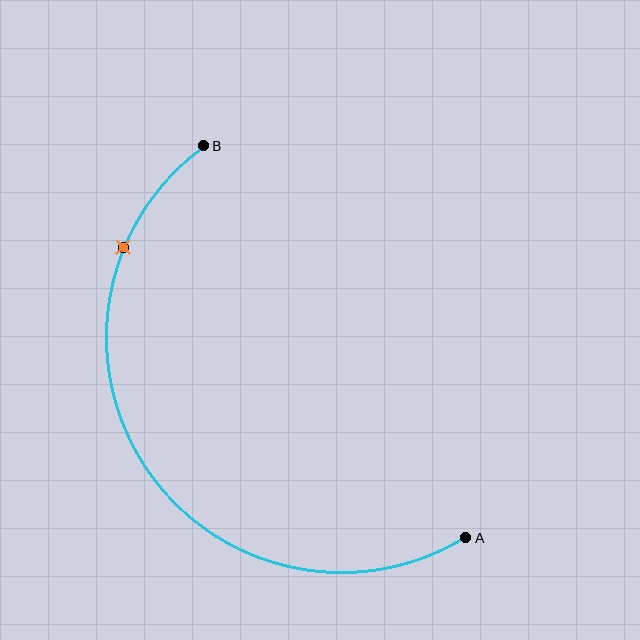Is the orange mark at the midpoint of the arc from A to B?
No. The orange mark lies on the arc but is closer to endpoint B. The arc midpoint would be at the point on the curve equidistant along the arc from both A and B.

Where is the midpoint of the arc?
The arc midpoint is the point on the curve farthest from the straight line joining A and B. It sits below and to the left of that line.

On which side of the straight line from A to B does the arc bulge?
The arc bulges below and to the left of the straight line connecting A and B.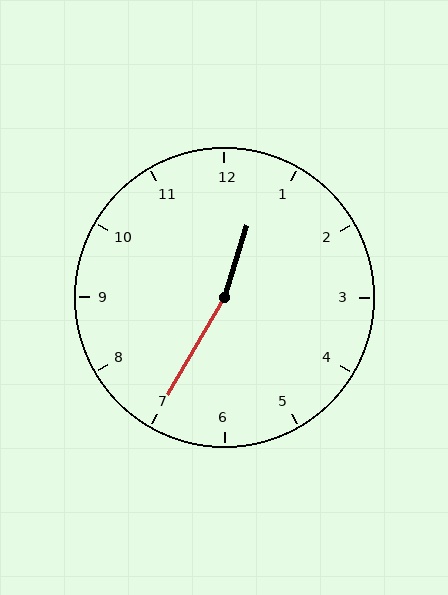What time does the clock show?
12:35.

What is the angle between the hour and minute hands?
Approximately 168 degrees.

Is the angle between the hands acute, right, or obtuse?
It is obtuse.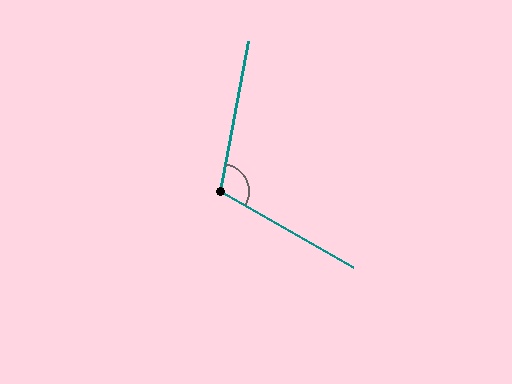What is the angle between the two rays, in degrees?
Approximately 109 degrees.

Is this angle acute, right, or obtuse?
It is obtuse.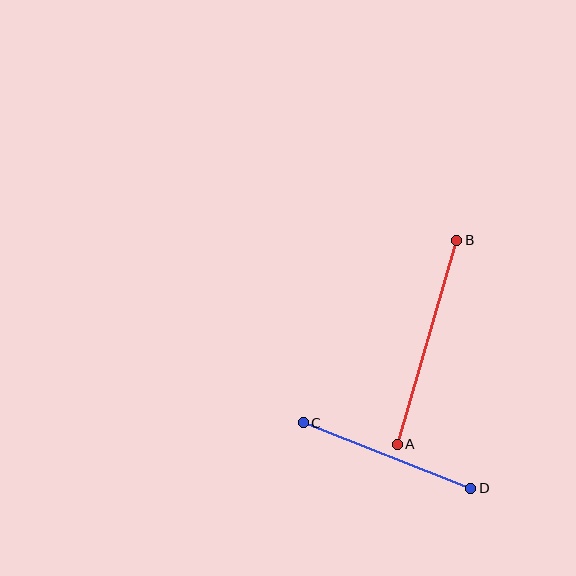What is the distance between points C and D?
The distance is approximately 180 pixels.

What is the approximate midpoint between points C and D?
The midpoint is at approximately (387, 456) pixels.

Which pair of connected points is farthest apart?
Points A and B are farthest apart.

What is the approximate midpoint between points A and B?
The midpoint is at approximately (427, 342) pixels.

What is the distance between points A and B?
The distance is approximately 213 pixels.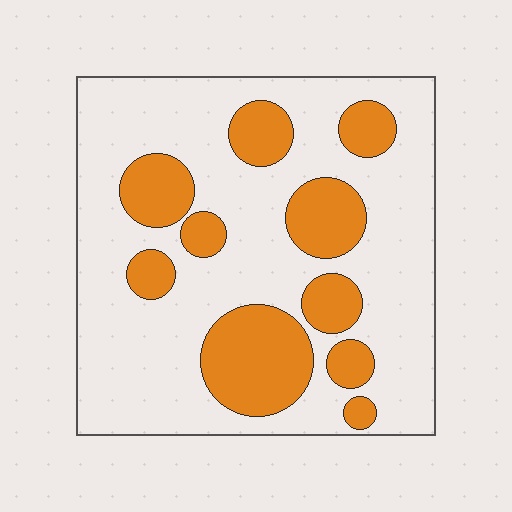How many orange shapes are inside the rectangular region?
10.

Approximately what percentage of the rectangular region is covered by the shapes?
Approximately 25%.